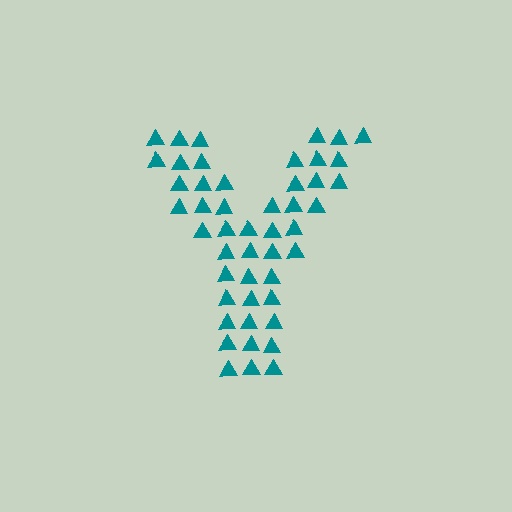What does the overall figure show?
The overall figure shows the letter Y.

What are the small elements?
The small elements are triangles.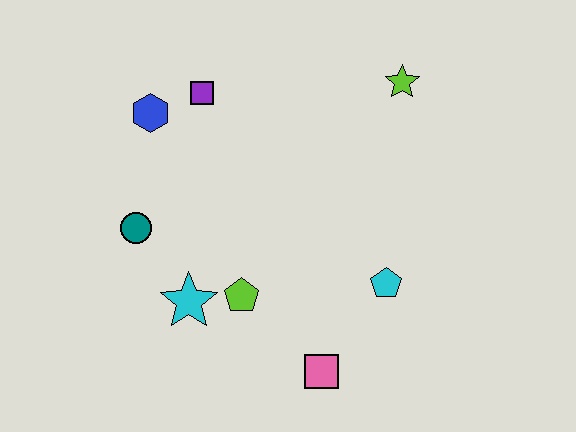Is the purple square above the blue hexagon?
Yes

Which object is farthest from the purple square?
The pink square is farthest from the purple square.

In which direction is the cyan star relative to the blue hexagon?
The cyan star is below the blue hexagon.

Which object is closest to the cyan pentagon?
The pink square is closest to the cyan pentagon.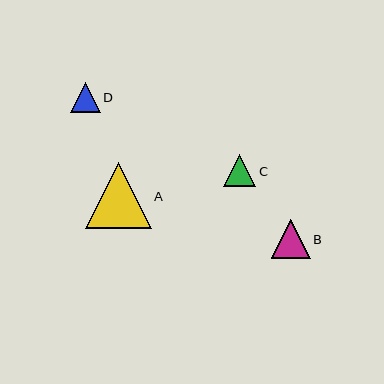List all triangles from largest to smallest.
From largest to smallest: A, B, C, D.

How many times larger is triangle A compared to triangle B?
Triangle A is approximately 1.7 times the size of triangle B.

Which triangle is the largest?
Triangle A is the largest with a size of approximately 66 pixels.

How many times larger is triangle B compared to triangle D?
Triangle B is approximately 1.3 times the size of triangle D.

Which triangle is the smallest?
Triangle D is the smallest with a size of approximately 30 pixels.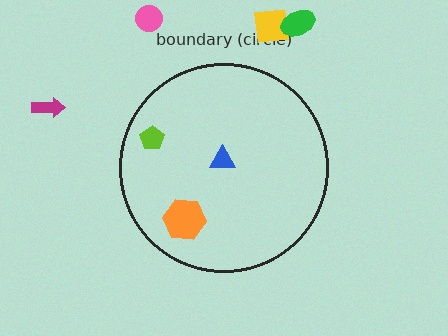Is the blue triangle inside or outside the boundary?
Inside.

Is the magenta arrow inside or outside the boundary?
Outside.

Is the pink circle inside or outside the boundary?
Outside.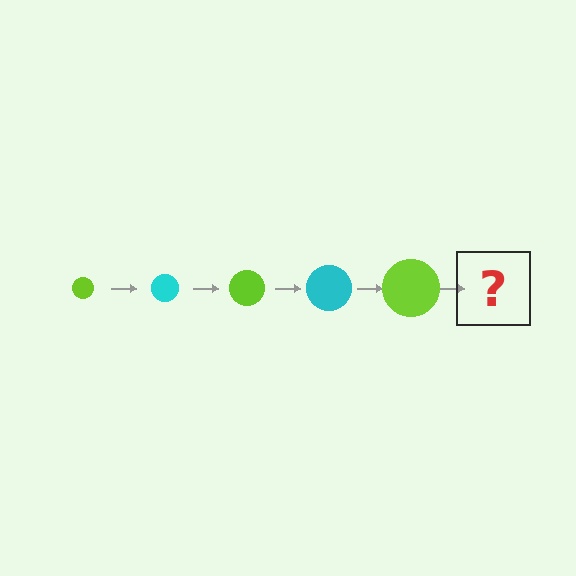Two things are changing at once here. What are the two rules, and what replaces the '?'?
The two rules are that the circle grows larger each step and the color cycles through lime and cyan. The '?' should be a cyan circle, larger than the previous one.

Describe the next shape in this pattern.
It should be a cyan circle, larger than the previous one.